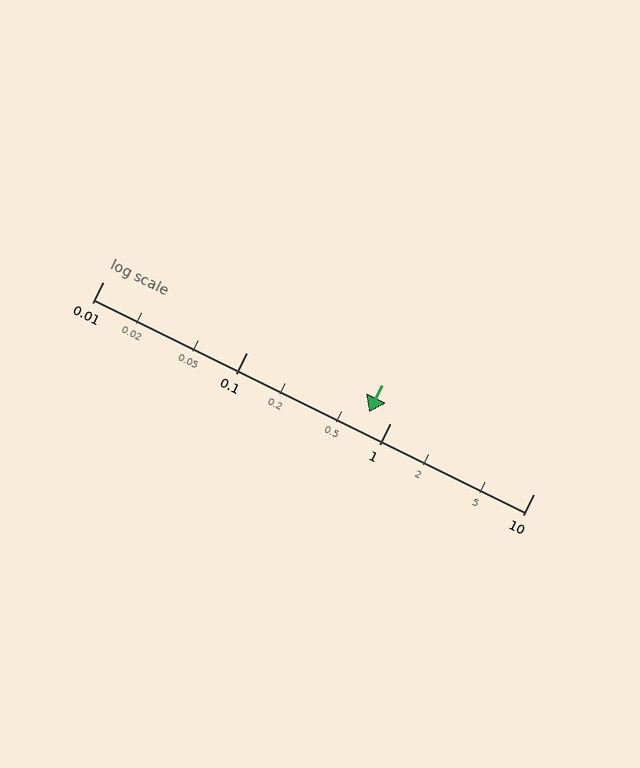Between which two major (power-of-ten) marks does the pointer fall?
The pointer is between 0.1 and 1.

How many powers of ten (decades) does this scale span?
The scale spans 3 decades, from 0.01 to 10.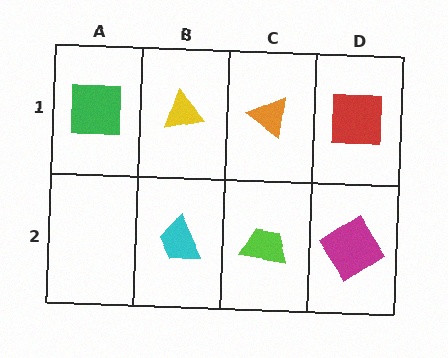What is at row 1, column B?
A yellow triangle.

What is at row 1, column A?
A green square.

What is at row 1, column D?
A red square.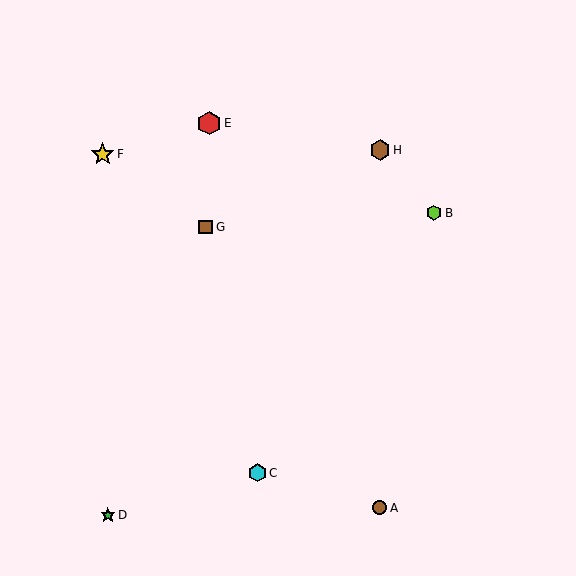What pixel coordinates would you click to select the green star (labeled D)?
Click at (108, 515) to select the green star D.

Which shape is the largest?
The red hexagon (labeled E) is the largest.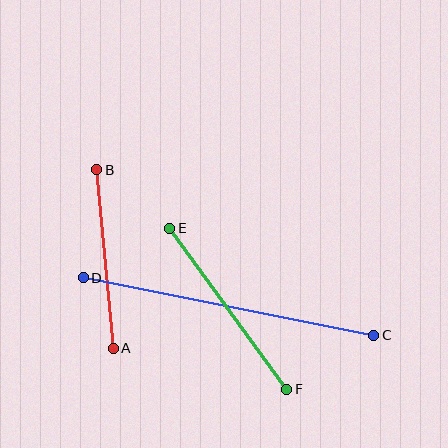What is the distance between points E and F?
The distance is approximately 199 pixels.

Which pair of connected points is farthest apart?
Points C and D are farthest apart.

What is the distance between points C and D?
The distance is approximately 296 pixels.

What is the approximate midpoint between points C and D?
The midpoint is at approximately (229, 307) pixels.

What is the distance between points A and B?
The distance is approximately 179 pixels.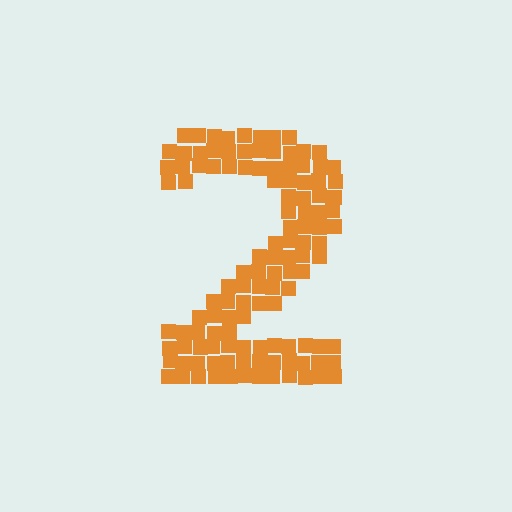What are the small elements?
The small elements are squares.